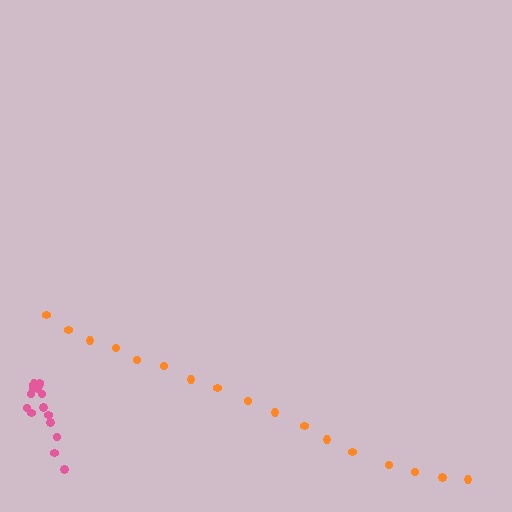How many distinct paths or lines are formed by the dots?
There are 2 distinct paths.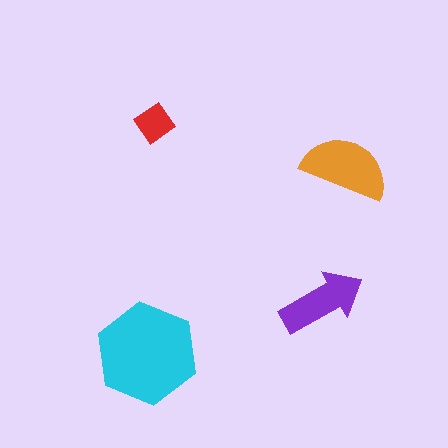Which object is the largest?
The cyan hexagon.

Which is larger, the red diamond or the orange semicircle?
The orange semicircle.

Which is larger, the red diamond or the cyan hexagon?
The cyan hexagon.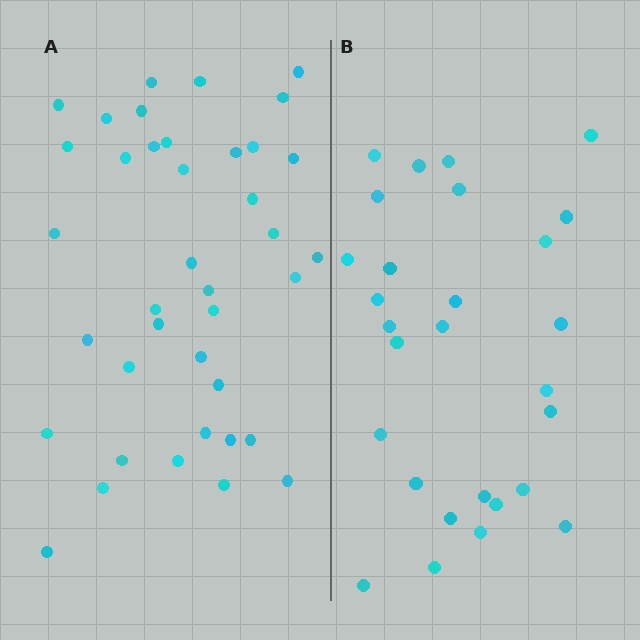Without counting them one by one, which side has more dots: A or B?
Region A (the left region) has more dots.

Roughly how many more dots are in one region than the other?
Region A has roughly 12 or so more dots than region B.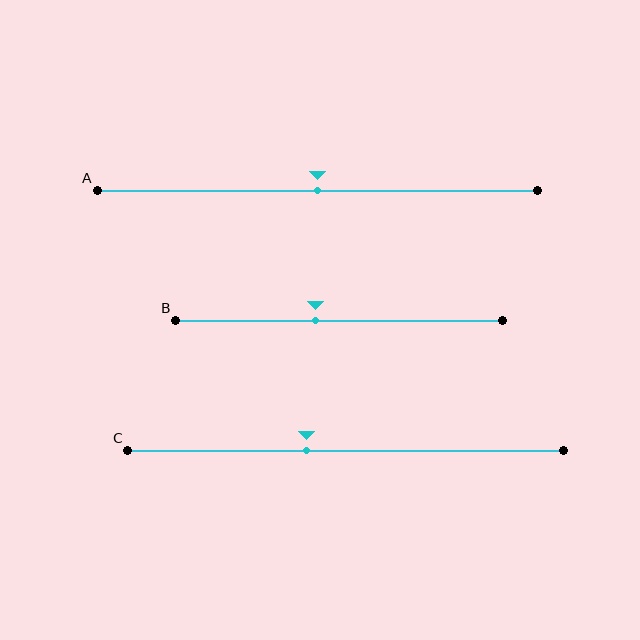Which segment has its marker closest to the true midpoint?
Segment A has its marker closest to the true midpoint.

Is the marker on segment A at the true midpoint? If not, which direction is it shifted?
Yes, the marker on segment A is at the true midpoint.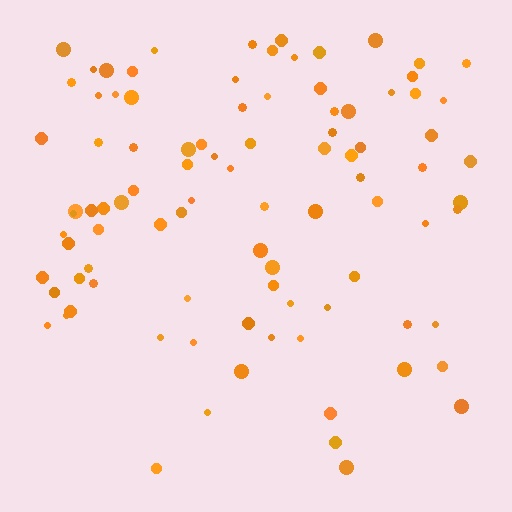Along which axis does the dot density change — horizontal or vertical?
Vertical.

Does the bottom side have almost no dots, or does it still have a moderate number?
Still a moderate number, just noticeably fewer than the top.